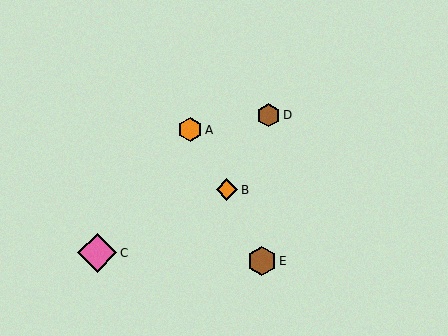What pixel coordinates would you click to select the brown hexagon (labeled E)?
Click at (262, 261) to select the brown hexagon E.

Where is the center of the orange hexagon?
The center of the orange hexagon is at (190, 130).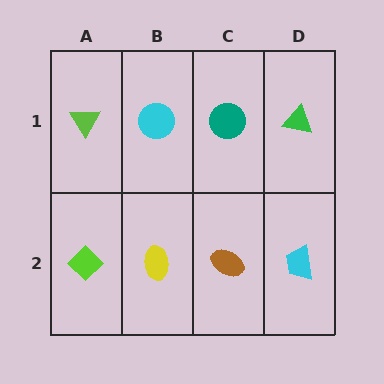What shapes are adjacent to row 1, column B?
A yellow ellipse (row 2, column B), a lime triangle (row 1, column A), a teal circle (row 1, column C).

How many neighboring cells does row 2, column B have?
3.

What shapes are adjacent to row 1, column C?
A brown ellipse (row 2, column C), a cyan circle (row 1, column B), a green triangle (row 1, column D).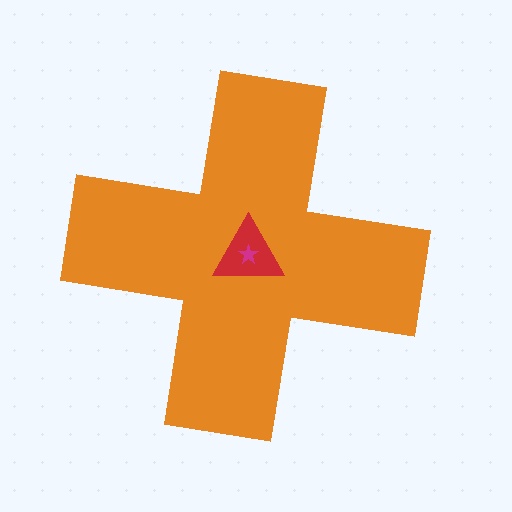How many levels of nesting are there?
3.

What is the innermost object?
The magenta star.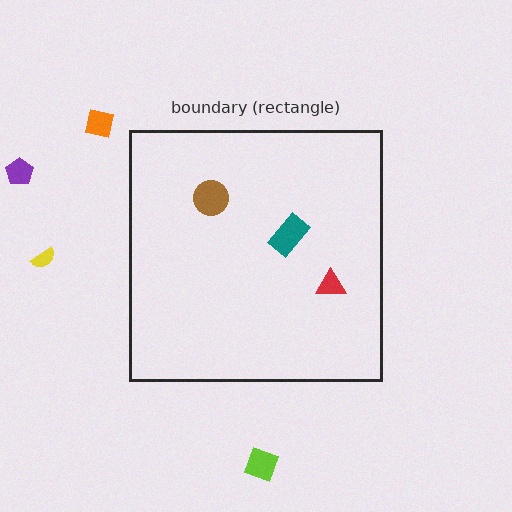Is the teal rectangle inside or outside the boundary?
Inside.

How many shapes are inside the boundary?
3 inside, 4 outside.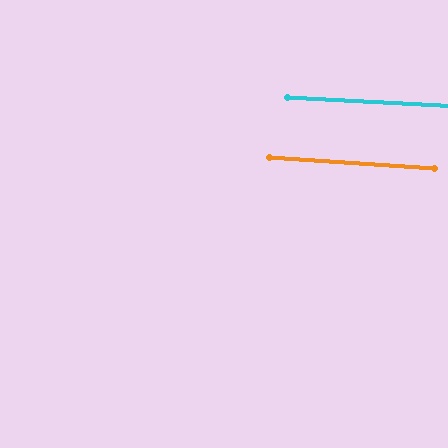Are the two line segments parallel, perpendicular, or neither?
Parallel — their directions differ by only 1.2°.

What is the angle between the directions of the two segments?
Approximately 1 degree.